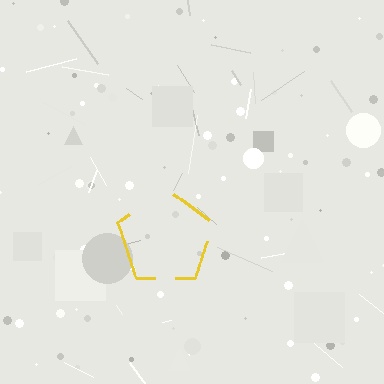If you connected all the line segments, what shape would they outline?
They would outline a pentagon.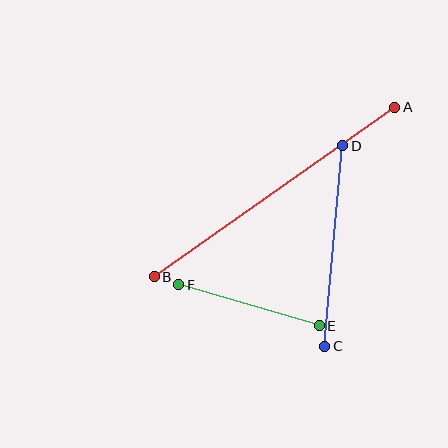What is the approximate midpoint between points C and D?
The midpoint is at approximately (334, 246) pixels.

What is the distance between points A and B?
The distance is approximately 294 pixels.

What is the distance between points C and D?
The distance is approximately 201 pixels.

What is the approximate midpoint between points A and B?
The midpoint is at approximately (274, 192) pixels.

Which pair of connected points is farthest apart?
Points A and B are farthest apart.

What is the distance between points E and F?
The distance is approximately 146 pixels.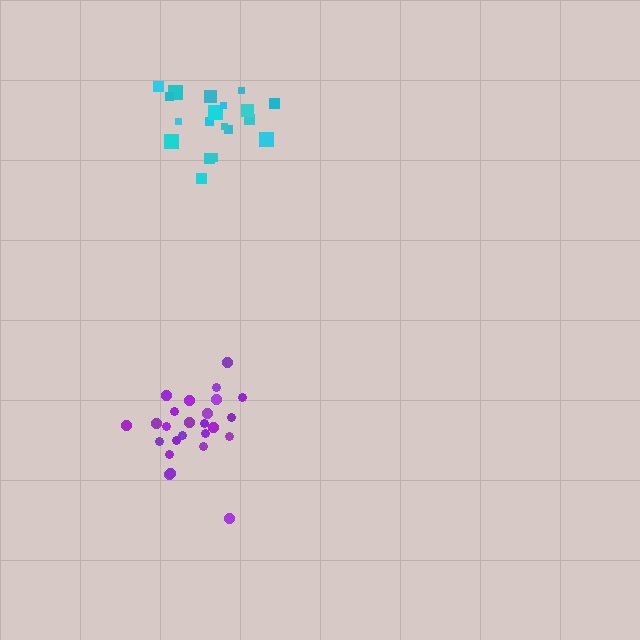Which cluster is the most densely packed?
Cyan.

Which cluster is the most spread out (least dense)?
Purple.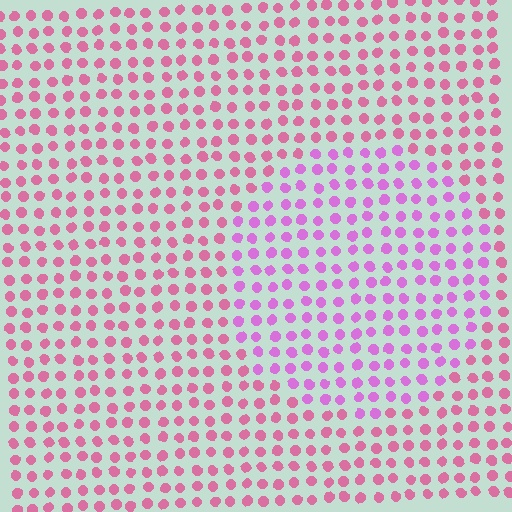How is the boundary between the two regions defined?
The boundary is defined purely by a slight shift in hue (about 34 degrees). Spacing, size, and orientation are identical on both sides.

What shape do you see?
I see a circle.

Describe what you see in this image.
The image is filled with small pink elements in a uniform arrangement. A circle-shaped region is visible where the elements are tinted to a slightly different hue, forming a subtle color boundary.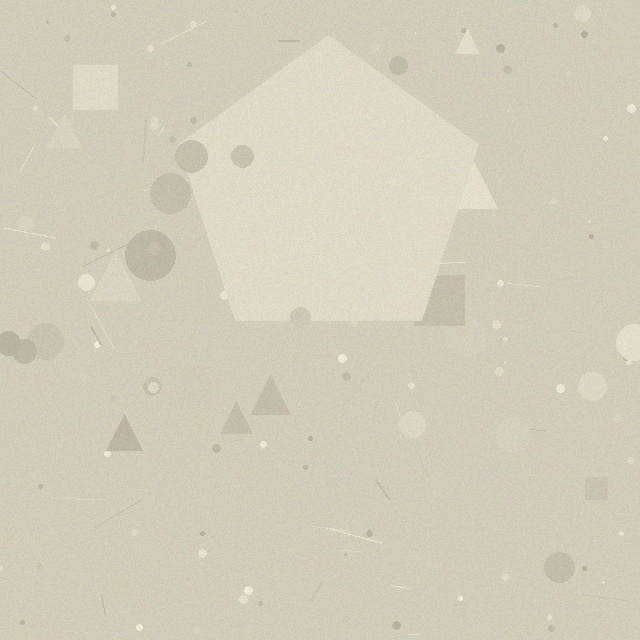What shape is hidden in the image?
A pentagon is hidden in the image.